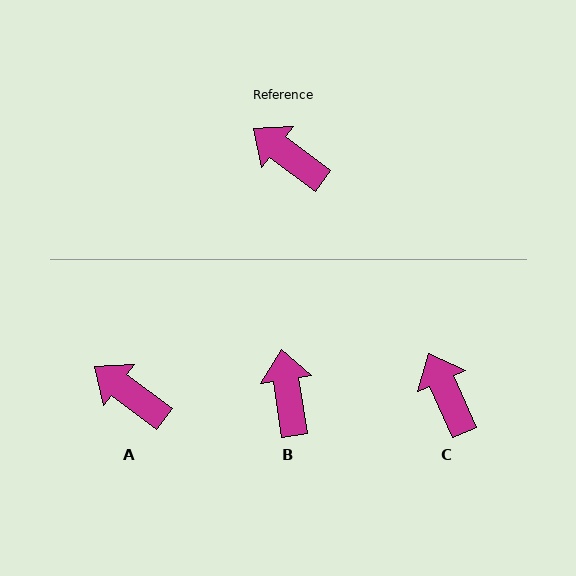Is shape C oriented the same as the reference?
No, it is off by about 29 degrees.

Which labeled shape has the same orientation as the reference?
A.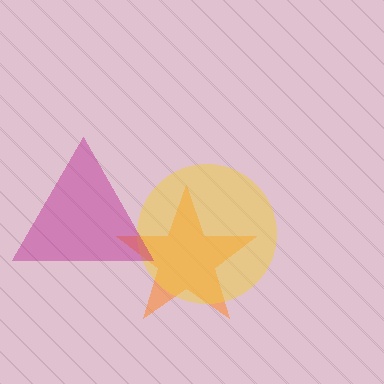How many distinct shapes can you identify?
There are 3 distinct shapes: an orange star, a yellow circle, a magenta triangle.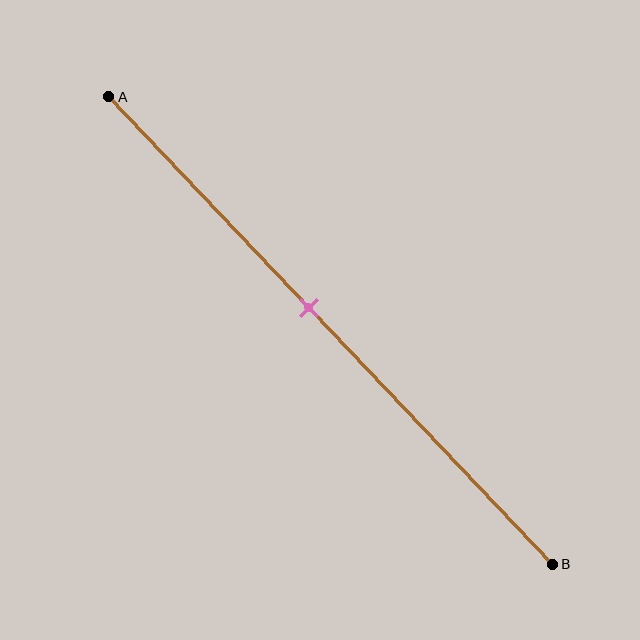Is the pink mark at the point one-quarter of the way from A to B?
No, the mark is at about 45% from A, not at the 25% one-quarter point.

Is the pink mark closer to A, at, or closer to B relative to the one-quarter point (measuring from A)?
The pink mark is closer to point B than the one-quarter point of segment AB.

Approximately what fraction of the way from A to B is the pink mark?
The pink mark is approximately 45% of the way from A to B.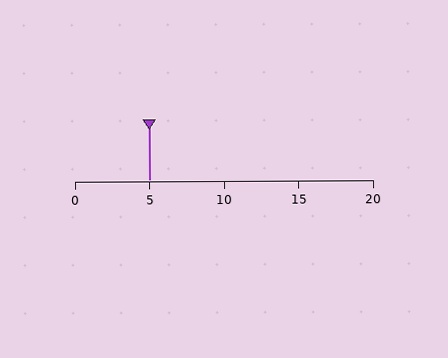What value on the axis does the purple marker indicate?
The marker indicates approximately 5.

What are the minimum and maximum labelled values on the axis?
The axis runs from 0 to 20.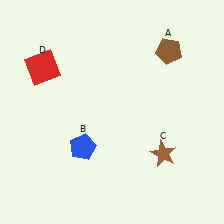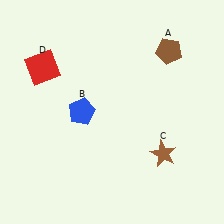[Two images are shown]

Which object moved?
The blue pentagon (B) moved up.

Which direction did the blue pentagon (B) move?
The blue pentagon (B) moved up.